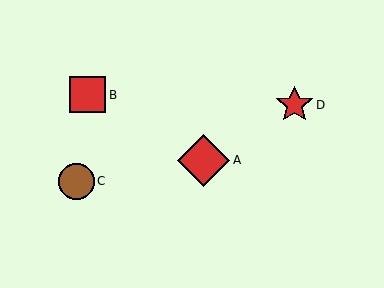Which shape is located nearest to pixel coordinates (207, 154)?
The red diamond (labeled A) at (204, 160) is nearest to that location.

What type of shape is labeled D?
Shape D is a red star.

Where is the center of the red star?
The center of the red star is at (295, 105).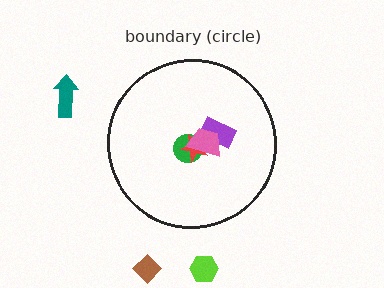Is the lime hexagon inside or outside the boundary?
Outside.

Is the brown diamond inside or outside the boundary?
Outside.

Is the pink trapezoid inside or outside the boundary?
Inside.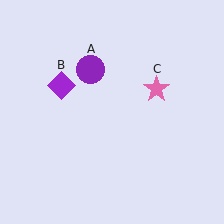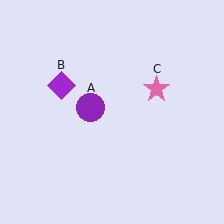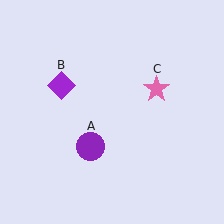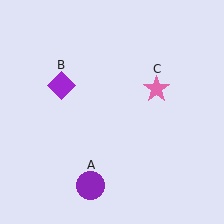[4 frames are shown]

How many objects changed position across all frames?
1 object changed position: purple circle (object A).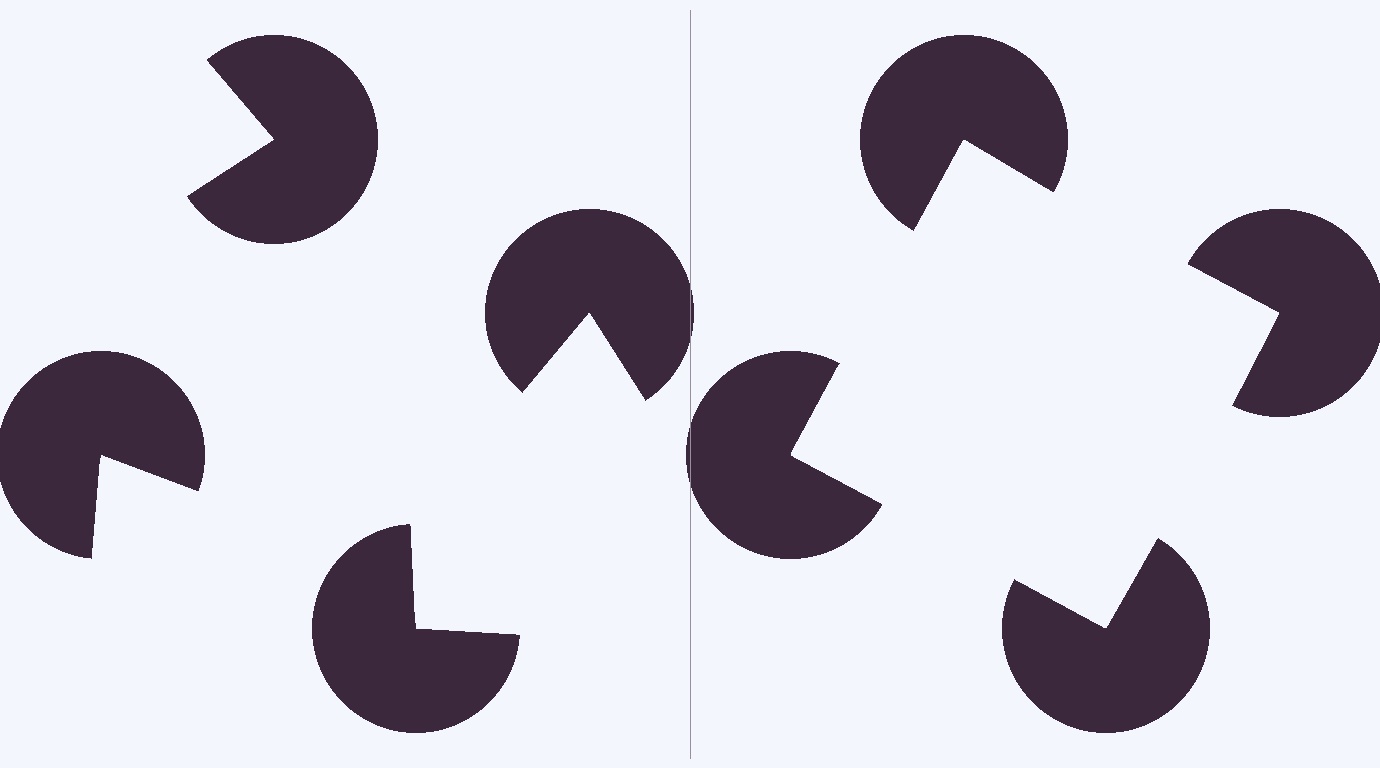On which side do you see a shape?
An illusory square appears on the right side. On the left side the wedge cuts are rotated, so no coherent shape forms.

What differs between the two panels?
The pac-man discs are positioned identically on both sides; only the wedge orientations differ. On the right they align to a square; on the left they are misaligned.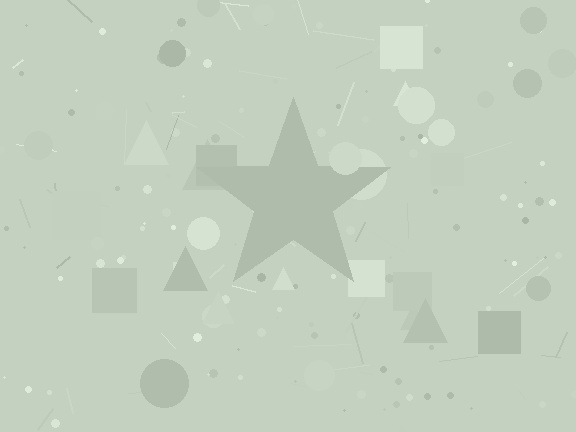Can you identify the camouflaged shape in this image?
The camouflaged shape is a star.